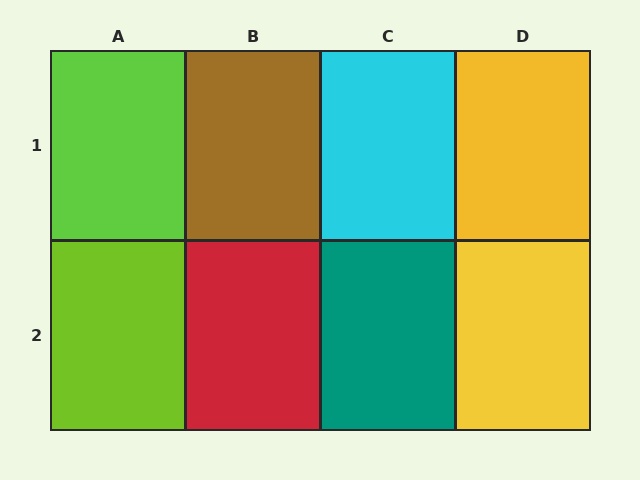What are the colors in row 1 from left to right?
Lime, brown, cyan, yellow.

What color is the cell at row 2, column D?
Yellow.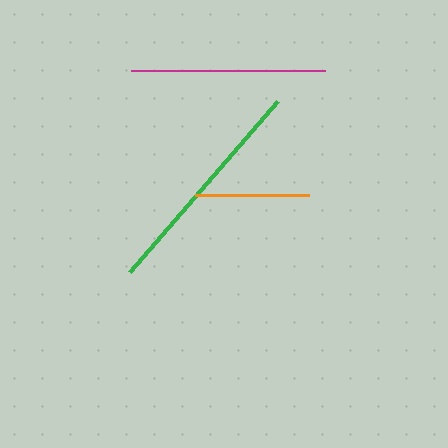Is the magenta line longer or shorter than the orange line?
The magenta line is longer than the orange line.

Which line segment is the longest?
The green line is the longest at approximately 226 pixels.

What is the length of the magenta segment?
The magenta segment is approximately 195 pixels long.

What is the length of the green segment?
The green segment is approximately 226 pixels long.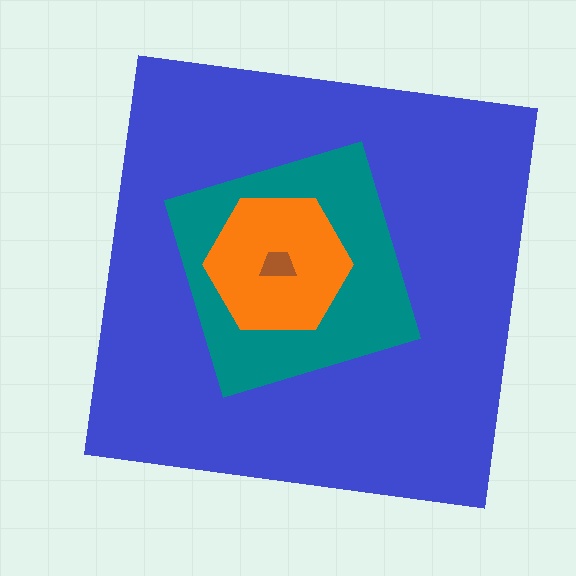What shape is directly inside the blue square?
The teal diamond.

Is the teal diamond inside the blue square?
Yes.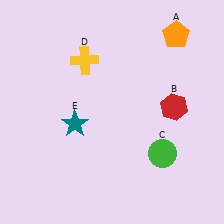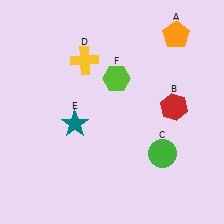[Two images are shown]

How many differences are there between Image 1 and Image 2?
There is 1 difference between the two images.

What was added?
A lime hexagon (F) was added in Image 2.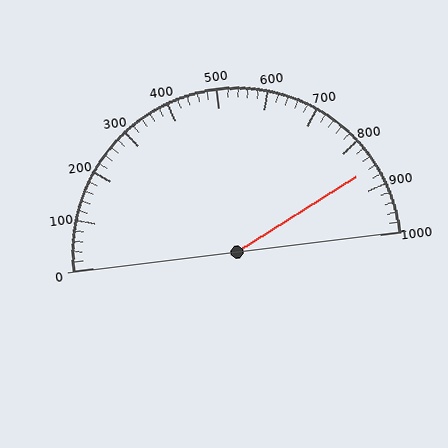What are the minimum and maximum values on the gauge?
The gauge ranges from 0 to 1000.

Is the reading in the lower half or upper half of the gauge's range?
The reading is in the upper half of the range (0 to 1000).